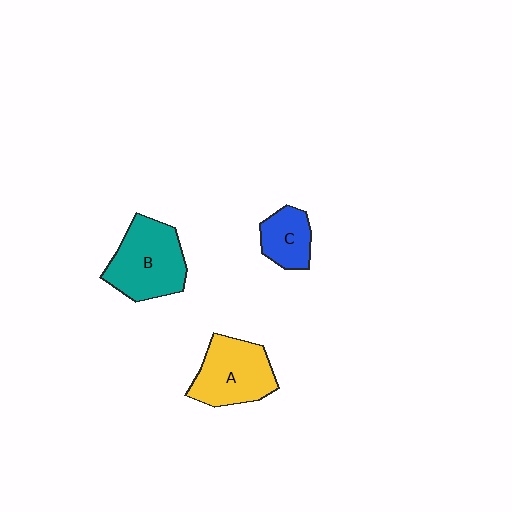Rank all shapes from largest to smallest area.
From largest to smallest: B (teal), A (yellow), C (blue).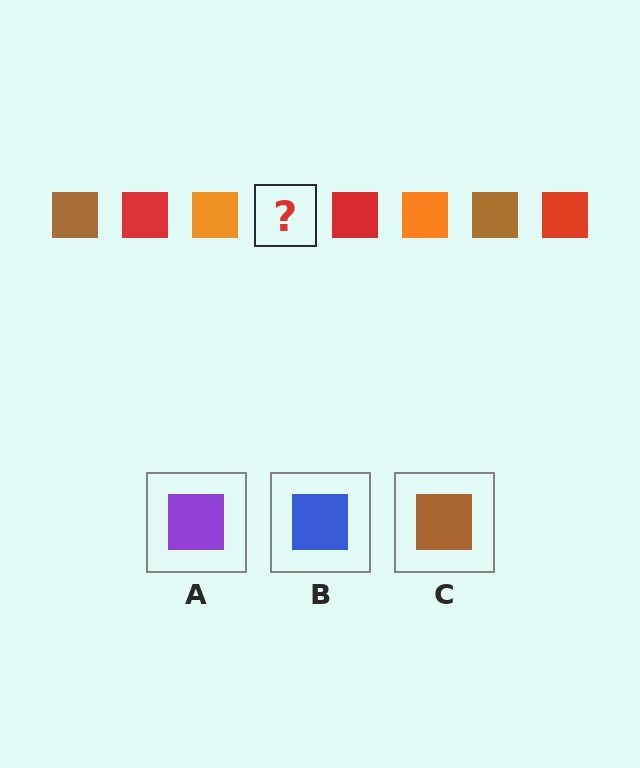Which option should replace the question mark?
Option C.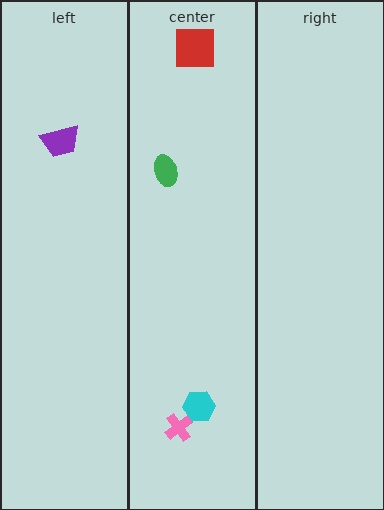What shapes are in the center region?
The pink cross, the cyan hexagon, the red square, the green ellipse.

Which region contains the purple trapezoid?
The left region.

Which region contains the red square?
The center region.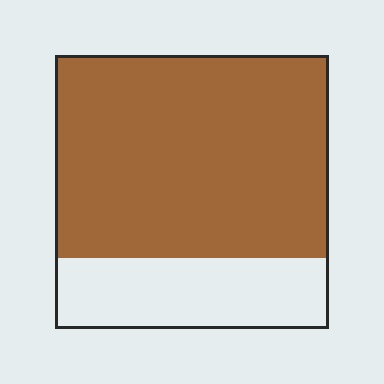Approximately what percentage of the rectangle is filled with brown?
Approximately 75%.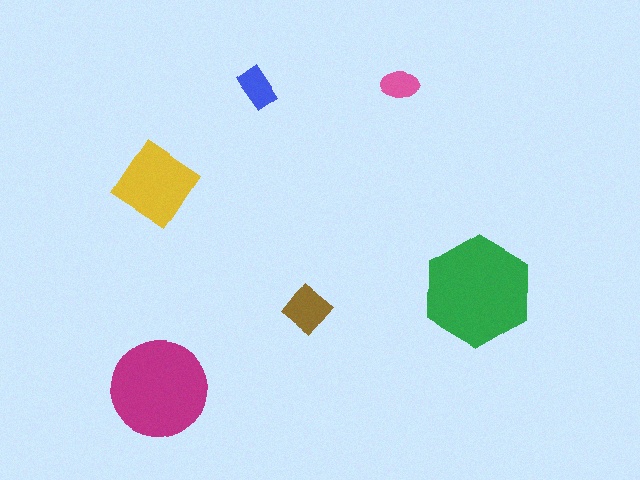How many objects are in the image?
There are 6 objects in the image.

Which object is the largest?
The green hexagon.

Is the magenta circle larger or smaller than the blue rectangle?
Larger.